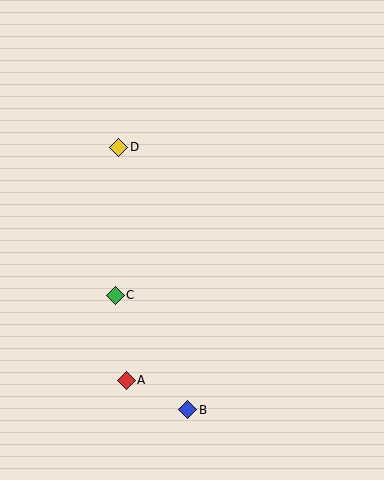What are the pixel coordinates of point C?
Point C is at (115, 295).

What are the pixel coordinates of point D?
Point D is at (119, 147).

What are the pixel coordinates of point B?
Point B is at (188, 410).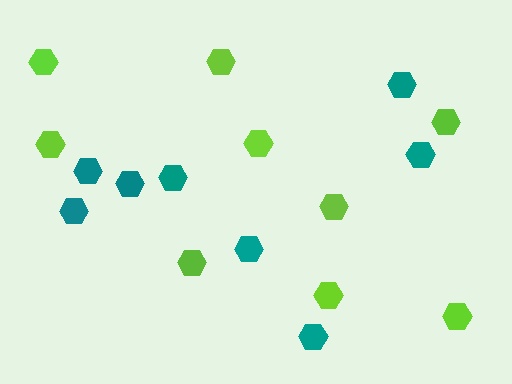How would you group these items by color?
There are 2 groups: one group of lime hexagons (9) and one group of teal hexagons (8).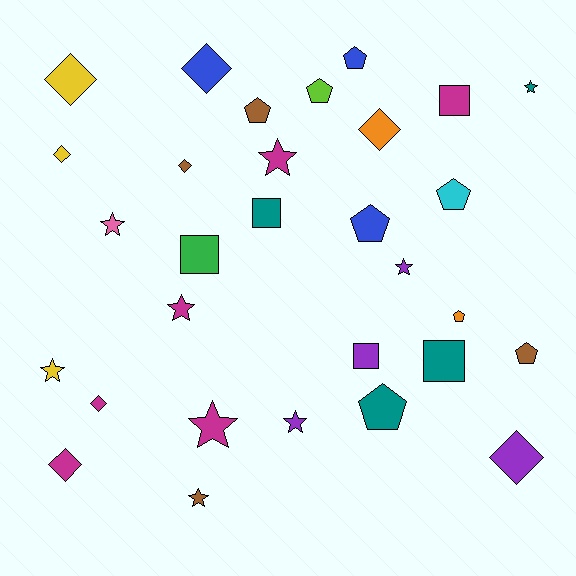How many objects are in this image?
There are 30 objects.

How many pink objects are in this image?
There is 1 pink object.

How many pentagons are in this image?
There are 8 pentagons.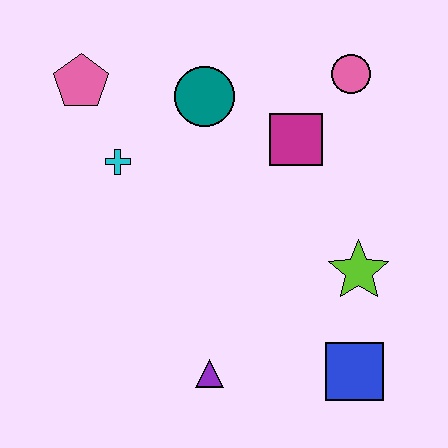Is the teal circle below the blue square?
No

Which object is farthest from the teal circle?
The blue square is farthest from the teal circle.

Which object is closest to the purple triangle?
The blue square is closest to the purple triangle.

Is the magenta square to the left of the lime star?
Yes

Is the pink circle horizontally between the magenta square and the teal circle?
No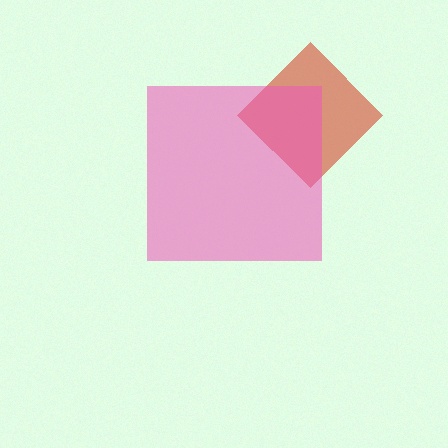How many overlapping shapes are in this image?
There are 2 overlapping shapes in the image.